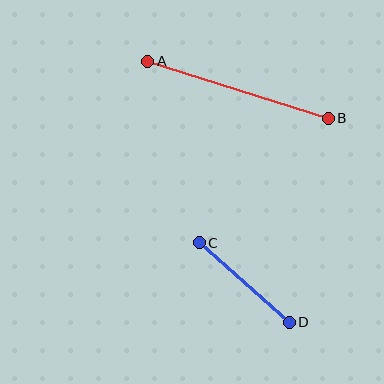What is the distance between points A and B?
The distance is approximately 189 pixels.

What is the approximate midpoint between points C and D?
The midpoint is at approximately (244, 283) pixels.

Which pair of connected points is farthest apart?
Points A and B are farthest apart.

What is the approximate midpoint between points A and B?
The midpoint is at approximately (238, 90) pixels.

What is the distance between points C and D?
The distance is approximately 121 pixels.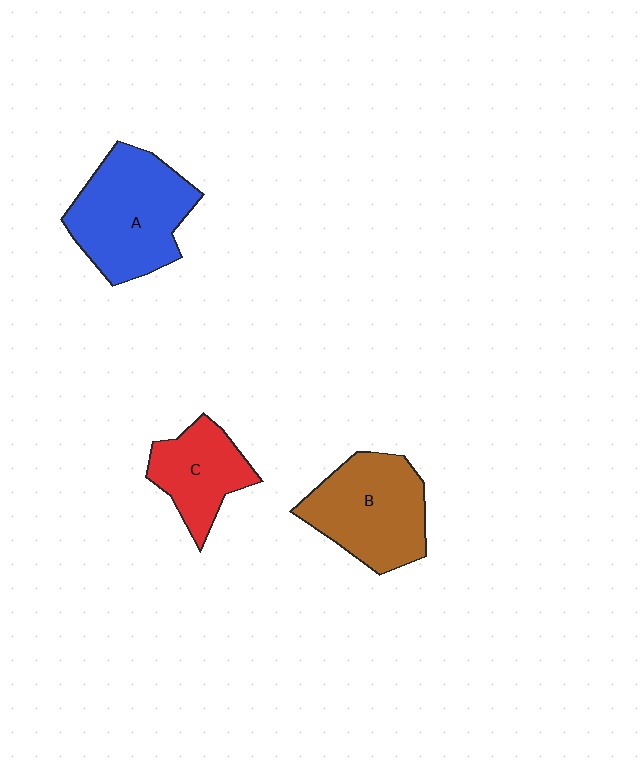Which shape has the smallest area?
Shape C (red).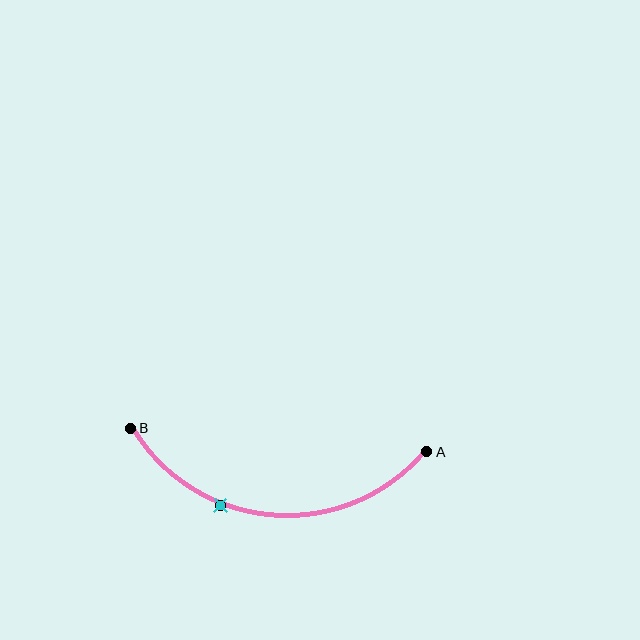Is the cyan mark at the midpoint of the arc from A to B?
No. The cyan mark lies on the arc but is closer to endpoint B. The arc midpoint would be at the point on the curve equidistant along the arc from both A and B.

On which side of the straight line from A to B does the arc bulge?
The arc bulges below the straight line connecting A and B.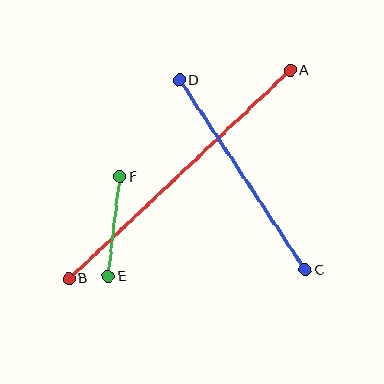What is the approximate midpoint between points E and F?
The midpoint is at approximately (114, 227) pixels.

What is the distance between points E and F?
The distance is approximately 101 pixels.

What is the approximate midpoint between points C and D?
The midpoint is at approximately (242, 175) pixels.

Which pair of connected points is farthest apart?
Points A and B are farthest apart.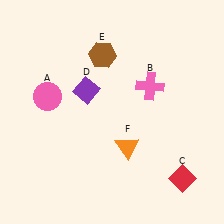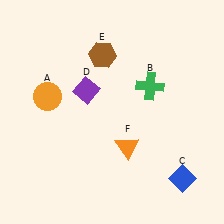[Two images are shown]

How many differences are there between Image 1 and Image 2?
There are 3 differences between the two images.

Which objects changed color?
A changed from pink to orange. B changed from pink to green. C changed from red to blue.